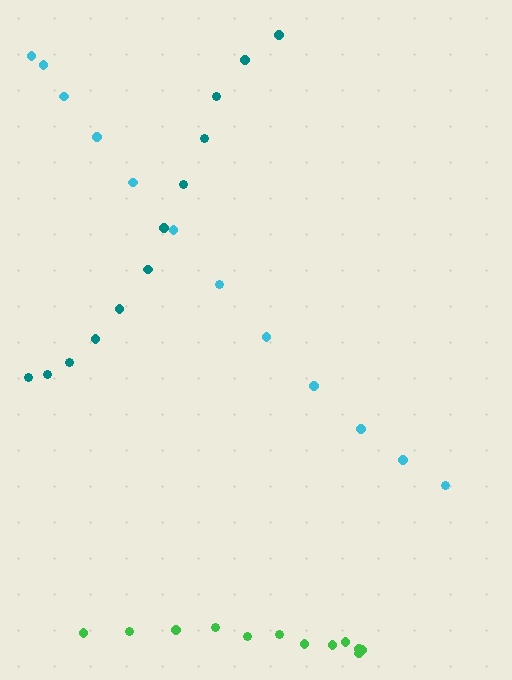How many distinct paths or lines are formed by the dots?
There are 3 distinct paths.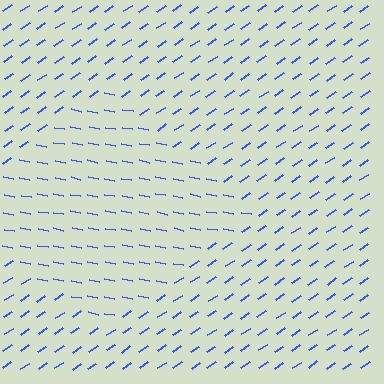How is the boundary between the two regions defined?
The boundary is defined purely by a change in line orientation (approximately 45 degrees difference). All lines are the same color and thickness.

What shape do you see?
I see a diamond.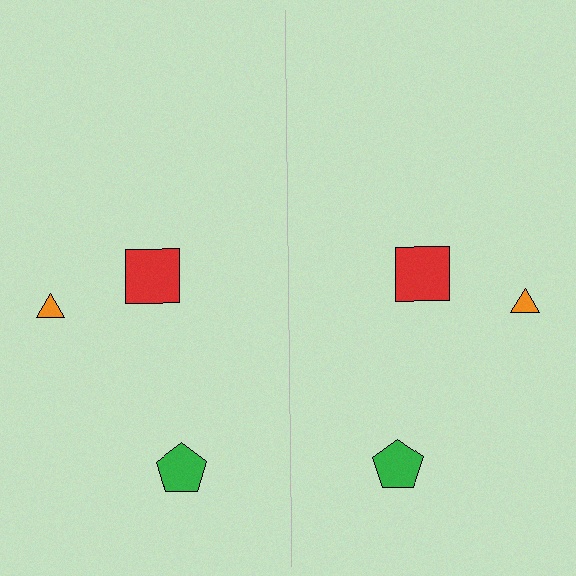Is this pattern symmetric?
Yes, this pattern has bilateral (reflection) symmetry.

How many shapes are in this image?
There are 6 shapes in this image.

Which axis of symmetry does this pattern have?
The pattern has a vertical axis of symmetry running through the center of the image.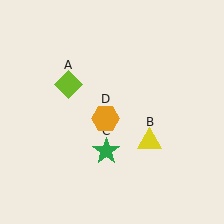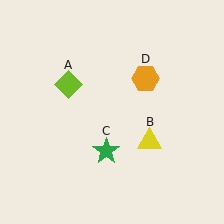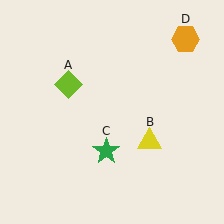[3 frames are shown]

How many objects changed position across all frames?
1 object changed position: orange hexagon (object D).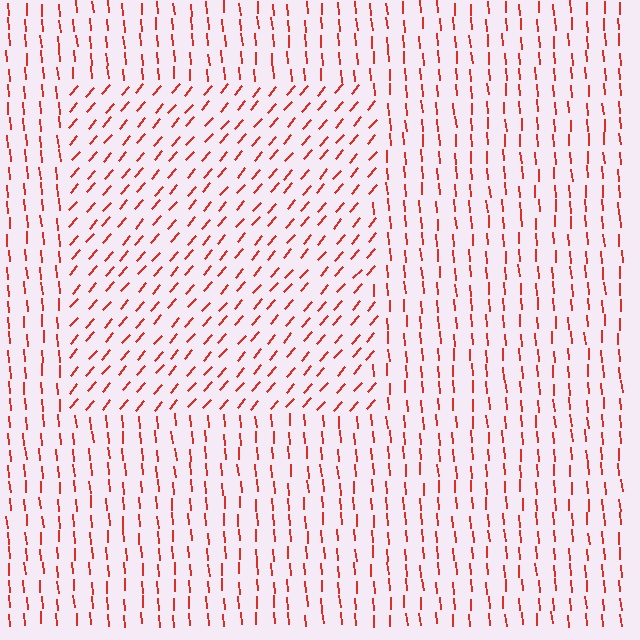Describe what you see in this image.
The image is filled with small red line segments. A rectangle region in the image has lines oriented differently from the surrounding lines, creating a visible texture boundary.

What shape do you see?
I see a rectangle.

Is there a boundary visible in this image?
Yes, there is a texture boundary formed by a change in line orientation.